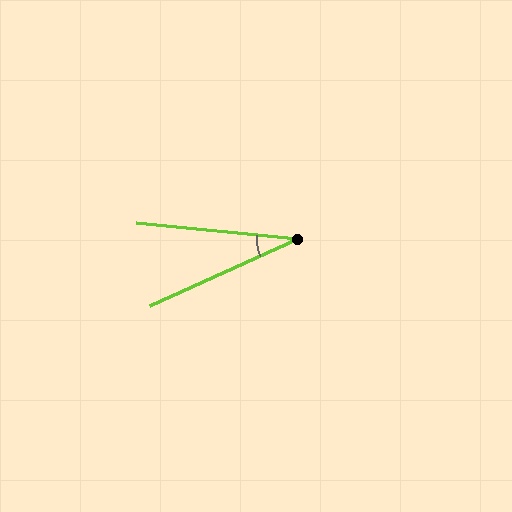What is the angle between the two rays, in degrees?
Approximately 30 degrees.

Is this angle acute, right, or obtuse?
It is acute.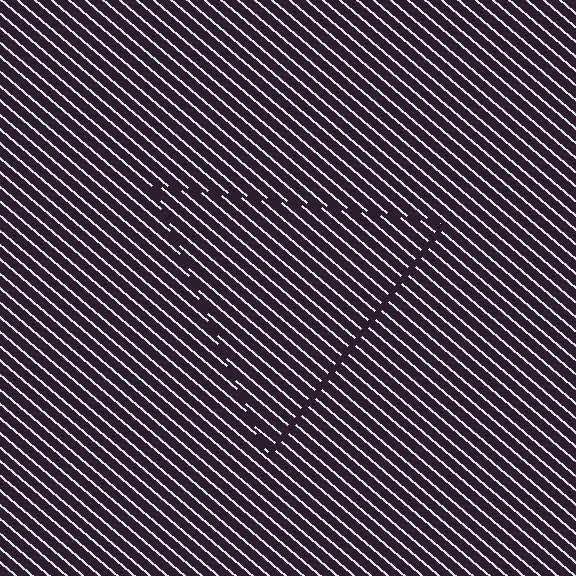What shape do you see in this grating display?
An illusory triangle. The interior of the shape contains the same grating, shifted by half a period — the contour is defined by the phase discontinuity where line-ends from the inner and outer gratings abut.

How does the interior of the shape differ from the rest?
The interior of the shape contains the same grating, shifted by half a period — the contour is defined by the phase discontinuity where line-ends from the inner and outer gratings abut.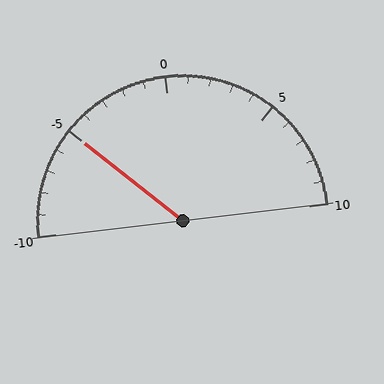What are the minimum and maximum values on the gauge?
The gauge ranges from -10 to 10.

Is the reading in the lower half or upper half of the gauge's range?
The reading is in the lower half of the range (-10 to 10).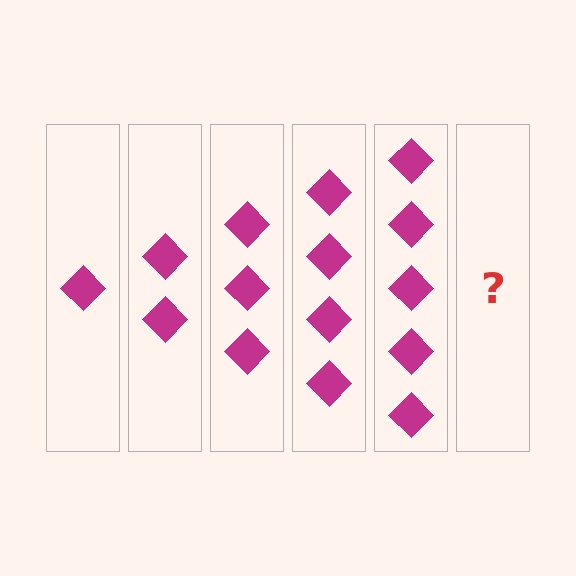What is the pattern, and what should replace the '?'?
The pattern is that each step adds one more diamond. The '?' should be 6 diamonds.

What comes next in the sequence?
The next element should be 6 diamonds.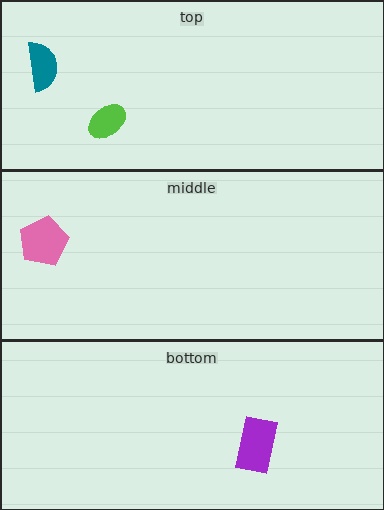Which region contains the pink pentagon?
The middle region.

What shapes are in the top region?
The lime ellipse, the teal semicircle.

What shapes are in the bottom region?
The purple rectangle.